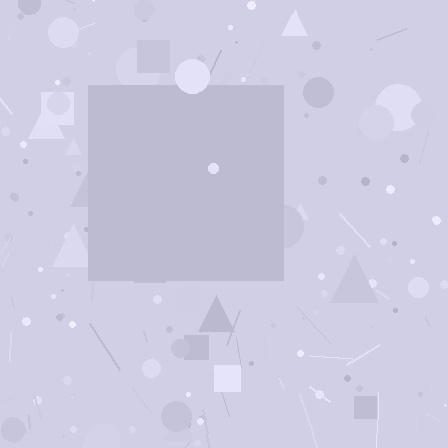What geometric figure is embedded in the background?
A square is embedded in the background.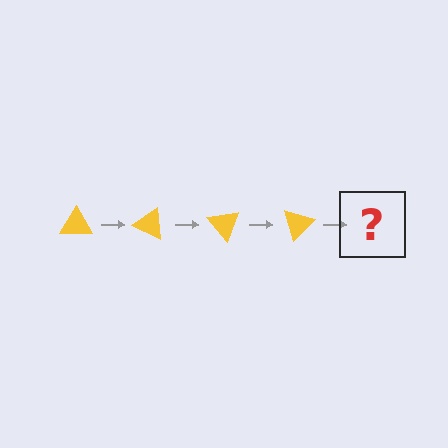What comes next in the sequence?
The next element should be a yellow triangle rotated 100 degrees.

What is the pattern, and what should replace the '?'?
The pattern is that the triangle rotates 25 degrees each step. The '?' should be a yellow triangle rotated 100 degrees.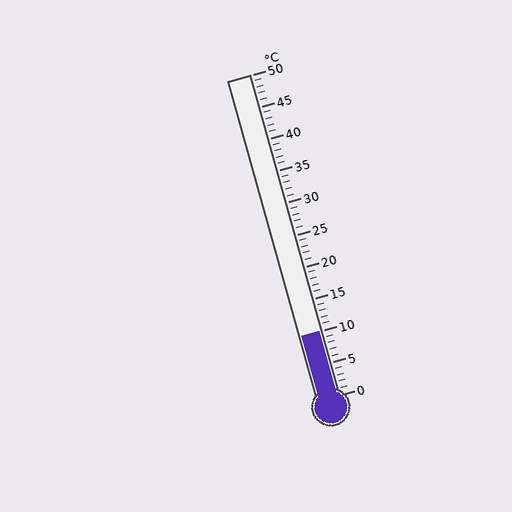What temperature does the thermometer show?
The thermometer shows approximately 10°C.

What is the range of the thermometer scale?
The thermometer scale ranges from 0°C to 50°C.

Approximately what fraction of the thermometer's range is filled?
The thermometer is filled to approximately 20% of its range.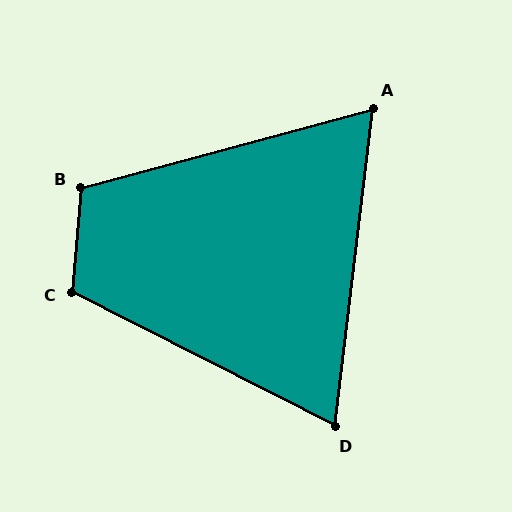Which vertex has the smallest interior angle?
A, at approximately 68 degrees.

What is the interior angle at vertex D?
Approximately 70 degrees (acute).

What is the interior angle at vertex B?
Approximately 110 degrees (obtuse).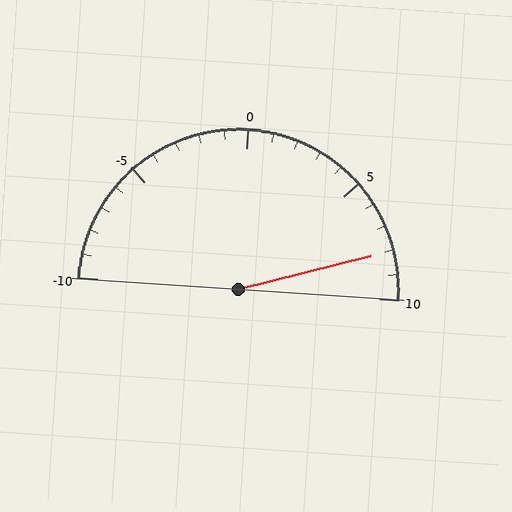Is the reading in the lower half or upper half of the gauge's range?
The reading is in the upper half of the range (-10 to 10).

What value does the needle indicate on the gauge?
The needle indicates approximately 8.